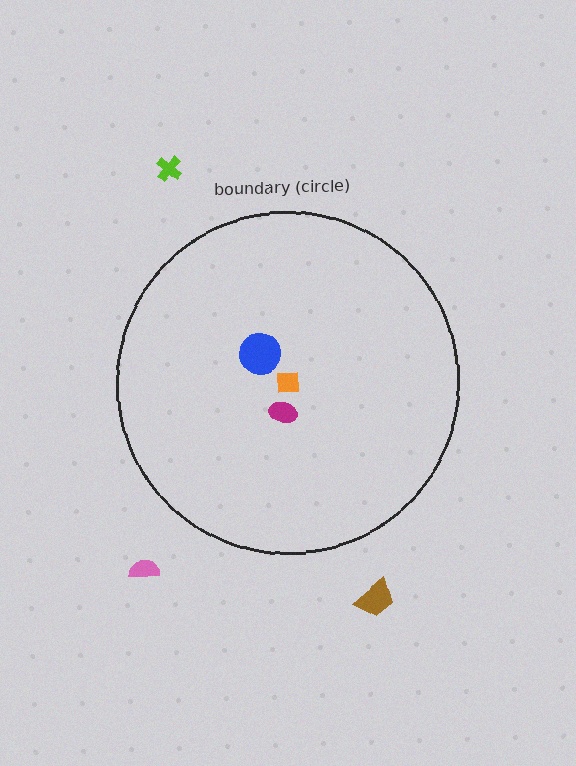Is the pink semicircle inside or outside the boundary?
Outside.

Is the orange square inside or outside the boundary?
Inside.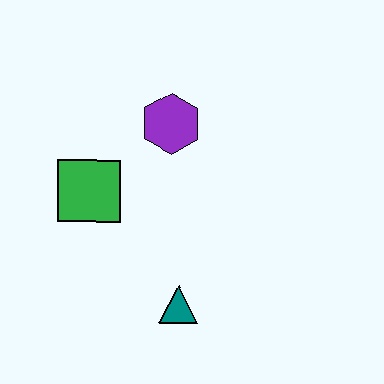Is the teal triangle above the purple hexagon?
No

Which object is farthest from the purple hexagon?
The teal triangle is farthest from the purple hexagon.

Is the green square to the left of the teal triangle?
Yes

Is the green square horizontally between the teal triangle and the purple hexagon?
No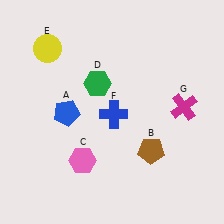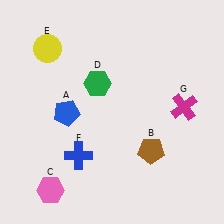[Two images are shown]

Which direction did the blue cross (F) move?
The blue cross (F) moved down.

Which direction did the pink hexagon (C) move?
The pink hexagon (C) moved left.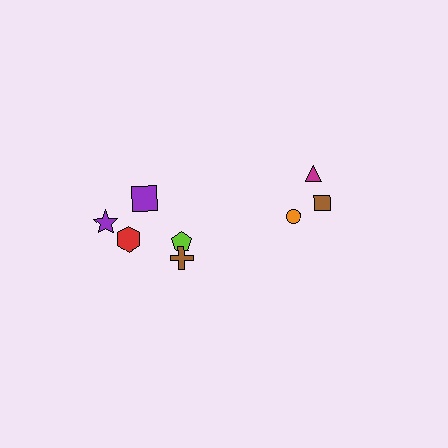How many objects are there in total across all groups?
There are 8 objects.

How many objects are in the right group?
There are 3 objects.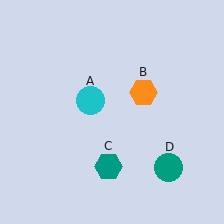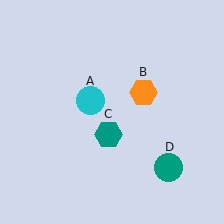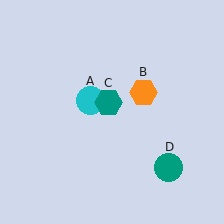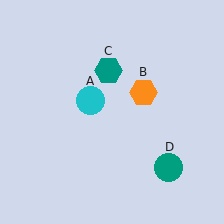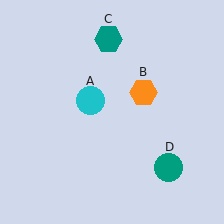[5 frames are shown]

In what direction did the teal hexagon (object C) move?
The teal hexagon (object C) moved up.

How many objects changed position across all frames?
1 object changed position: teal hexagon (object C).